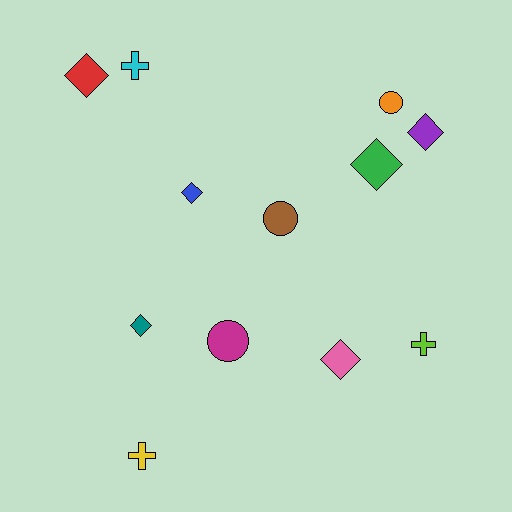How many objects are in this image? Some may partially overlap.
There are 12 objects.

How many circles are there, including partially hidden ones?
There are 3 circles.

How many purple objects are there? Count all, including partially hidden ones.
There is 1 purple object.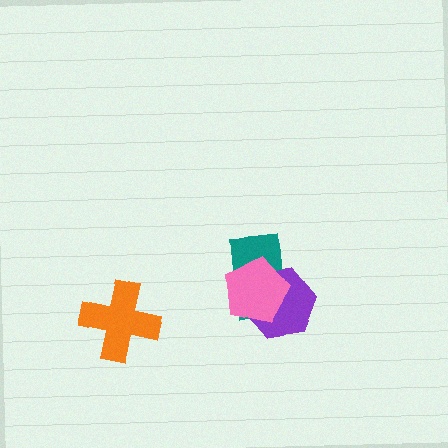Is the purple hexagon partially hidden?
Yes, it is partially covered by another shape.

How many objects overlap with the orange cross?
0 objects overlap with the orange cross.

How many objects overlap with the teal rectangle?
2 objects overlap with the teal rectangle.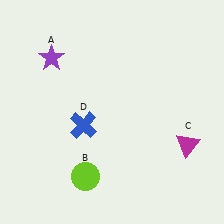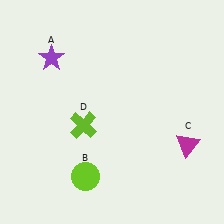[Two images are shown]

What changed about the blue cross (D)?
In Image 1, D is blue. In Image 2, it changed to lime.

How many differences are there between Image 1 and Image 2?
There is 1 difference between the two images.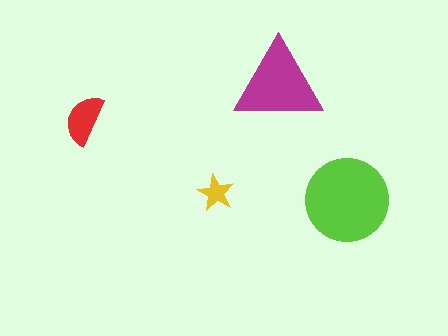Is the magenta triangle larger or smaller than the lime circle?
Smaller.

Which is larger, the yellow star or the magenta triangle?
The magenta triangle.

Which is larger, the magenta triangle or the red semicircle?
The magenta triangle.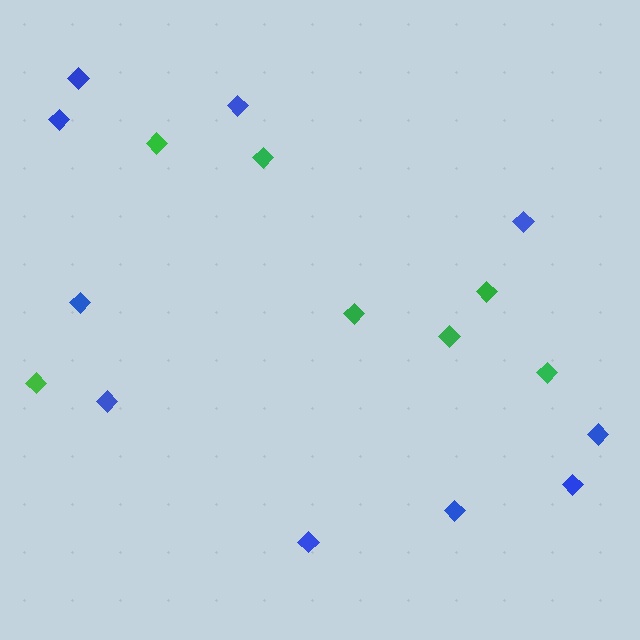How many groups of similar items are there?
There are 2 groups: one group of green diamonds (7) and one group of blue diamonds (10).